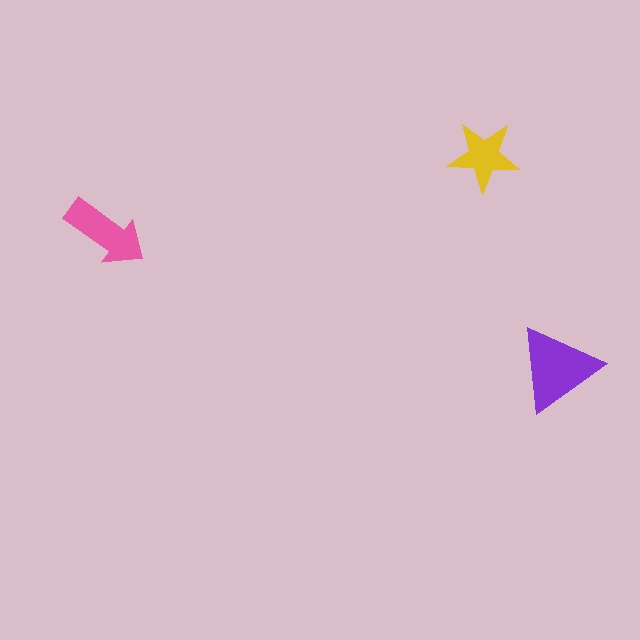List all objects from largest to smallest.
The purple triangle, the pink arrow, the yellow star.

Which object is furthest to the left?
The pink arrow is leftmost.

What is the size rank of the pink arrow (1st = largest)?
2nd.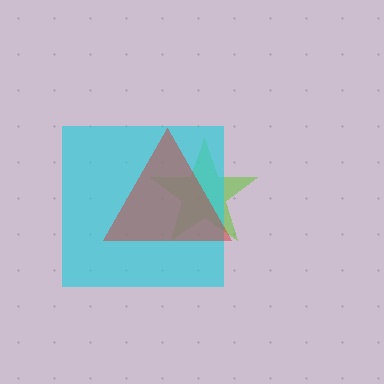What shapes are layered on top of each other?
The layered shapes are: a lime star, a cyan square, a red triangle.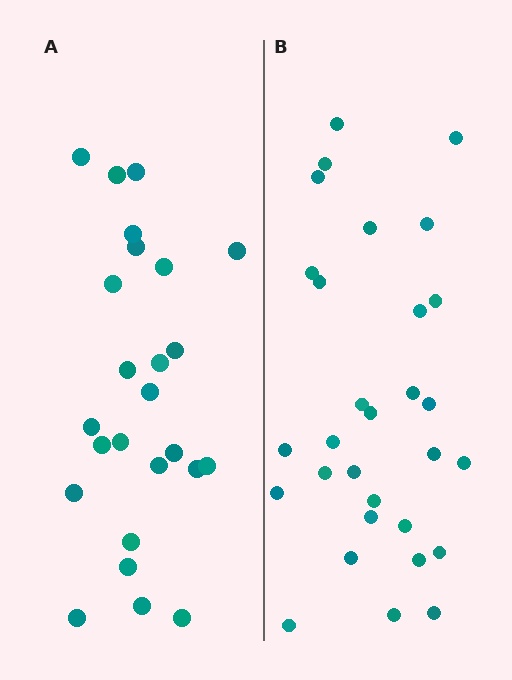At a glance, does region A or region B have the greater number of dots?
Region B (the right region) has more dots.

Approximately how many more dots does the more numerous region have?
Region B has about 5 more dots than region A.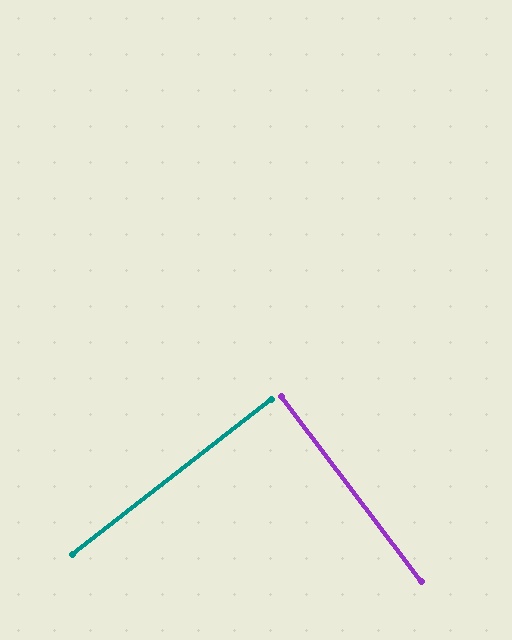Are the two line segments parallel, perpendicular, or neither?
Perpendicular — they meet at approximately 89°.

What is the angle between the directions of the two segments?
Approximately 89 degrees.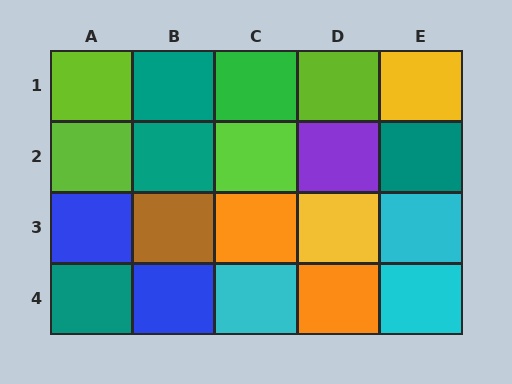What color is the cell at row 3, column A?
Blue.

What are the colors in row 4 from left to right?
Teal, blue, cyan, orange, cyan.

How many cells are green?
1 cell is green.